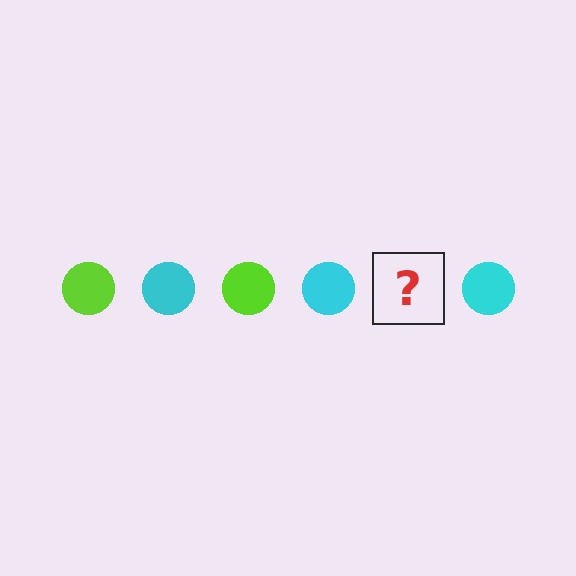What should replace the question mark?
The question mark should be replaced with a lime circle.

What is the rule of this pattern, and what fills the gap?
The rule is that the pattern cycles through lime, cyan circles. The gap should be filled with a lime circle.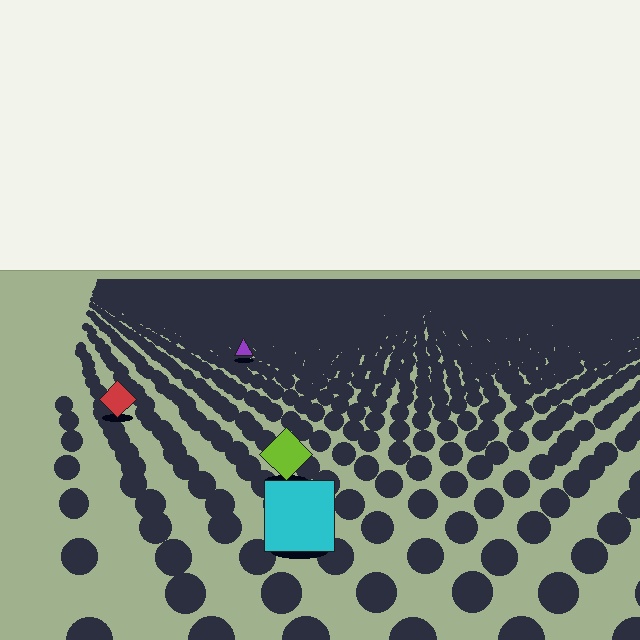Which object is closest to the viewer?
The cyan square is closest. The texture marks near it are larger and more spread out.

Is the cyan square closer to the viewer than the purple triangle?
Yes. The cyan square is closer — you can tell from the texture gradient: the ground texture is coarser near it.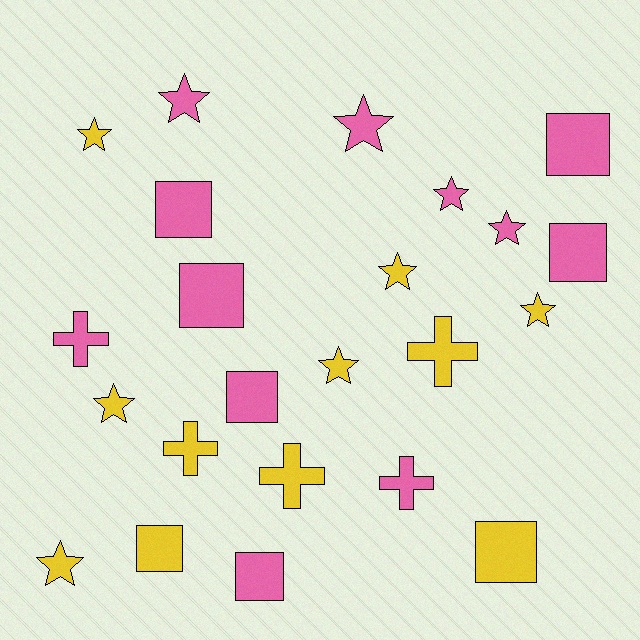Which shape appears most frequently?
Star, with 10 objects.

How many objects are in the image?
There are 23 objects.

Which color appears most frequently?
Pink, with 12 objects.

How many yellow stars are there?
There are 6 yellow stars.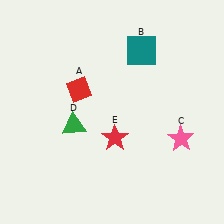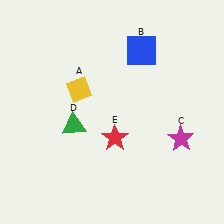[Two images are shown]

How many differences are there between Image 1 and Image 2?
There are 3 differences between the two images.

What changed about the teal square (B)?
In Image 1, B is teal. In Image 2, it changed to blue.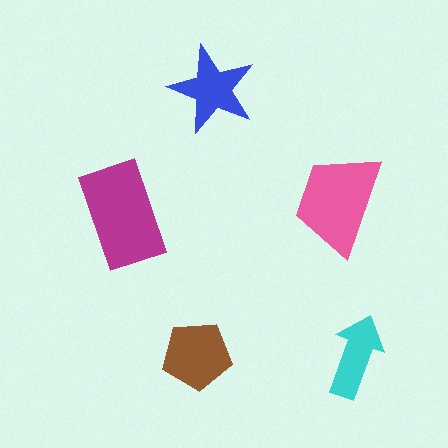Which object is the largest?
The magenta rectangle.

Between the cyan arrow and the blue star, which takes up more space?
The blue star.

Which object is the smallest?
The cyan arrow.